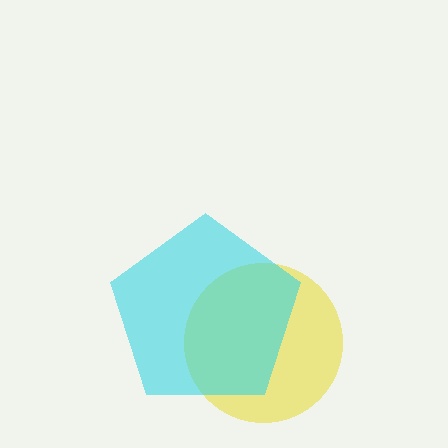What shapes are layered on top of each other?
The layered shapes are: a yellow circle, a cyan pentagon.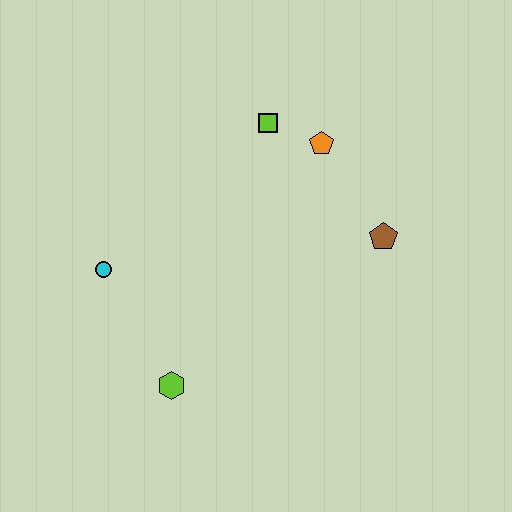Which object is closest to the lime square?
The orange pentagon is closest to the lime square.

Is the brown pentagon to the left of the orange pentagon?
No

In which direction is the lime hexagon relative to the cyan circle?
The lime hexagon is below the cyan circle.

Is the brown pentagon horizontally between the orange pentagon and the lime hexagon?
No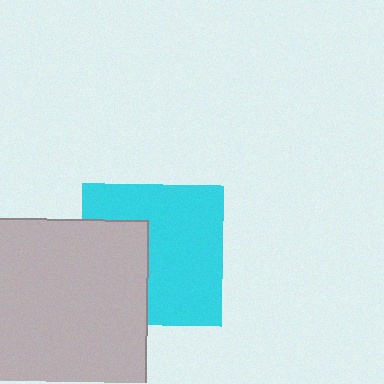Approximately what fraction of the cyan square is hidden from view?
Roughly 36% of the cyan square is hidden behind the light gray square.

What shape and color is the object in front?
The object in front is a light gray square.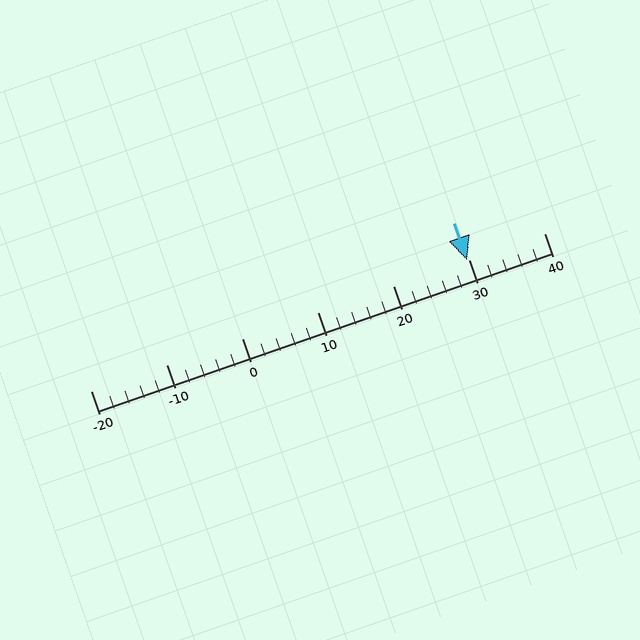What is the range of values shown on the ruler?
The ruler shows values from -20 to 40.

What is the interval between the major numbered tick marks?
The major tick marks are spaced 10 units apart.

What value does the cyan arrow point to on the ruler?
The cyan arrow points to approximately 30.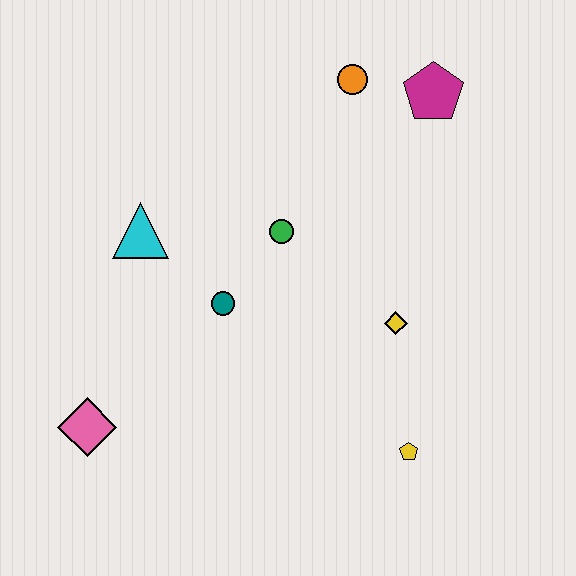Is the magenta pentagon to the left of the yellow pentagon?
No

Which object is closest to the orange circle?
The magenta pentagon is closest to the orange circle.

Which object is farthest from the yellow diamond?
The pink diamond is farthest from the yellow diamond.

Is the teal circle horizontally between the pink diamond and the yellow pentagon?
Yes